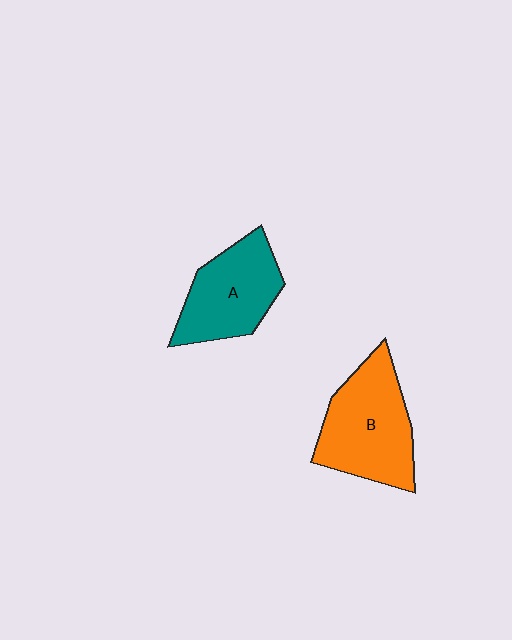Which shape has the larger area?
Shape B (orange).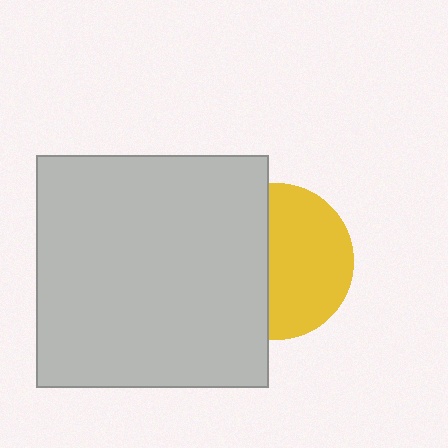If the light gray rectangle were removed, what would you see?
You would see the complete yellow circle.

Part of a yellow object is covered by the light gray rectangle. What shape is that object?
It is a circle.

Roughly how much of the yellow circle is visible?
About half of it is visible (roughly 55%).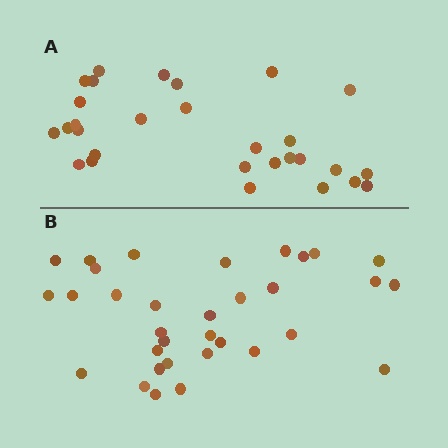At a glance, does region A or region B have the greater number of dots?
Region B (the bottom region) has more dots.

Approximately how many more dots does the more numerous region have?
Region B has about 4 more dots than region A.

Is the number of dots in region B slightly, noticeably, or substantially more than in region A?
Region B has only slightly more — the two regions are fairly close. The ratio is roughly 1.1 to 1.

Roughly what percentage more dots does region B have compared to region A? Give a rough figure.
About 15% more.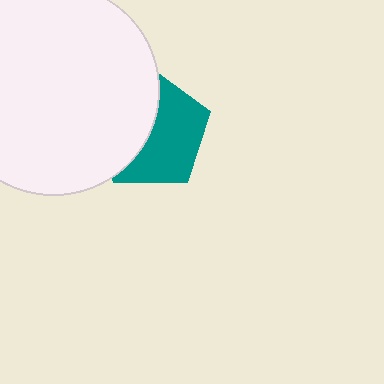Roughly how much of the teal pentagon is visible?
About half of it is visible (roughly 54%).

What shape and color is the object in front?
The object in front is a white circle.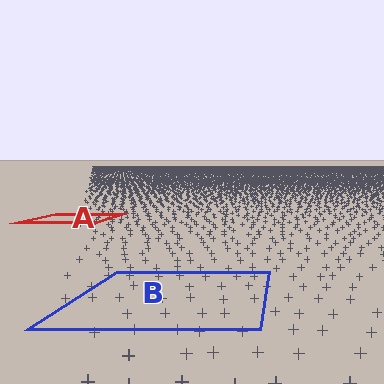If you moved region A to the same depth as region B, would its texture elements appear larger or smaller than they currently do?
They would appear larger. At a closer depth, the same texture elements are projected at a bigger on-screen size.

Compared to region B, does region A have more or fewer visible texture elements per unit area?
Region A has more texture elements per unit area — they are packed more densely because it is farther away.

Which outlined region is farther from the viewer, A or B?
Region A is farther from the viewer — the texture elements inside it appear smaller and more densely packed.